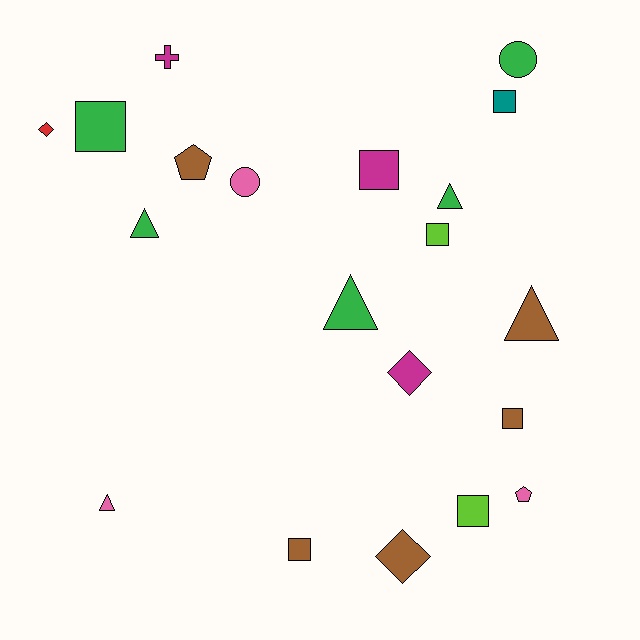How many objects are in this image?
There are 20 objects.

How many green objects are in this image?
There are 5 green objects.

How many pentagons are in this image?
There are 2 pentagons.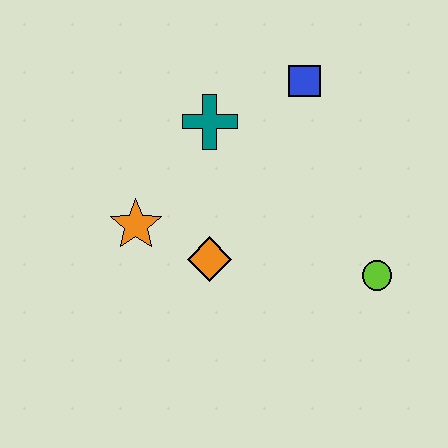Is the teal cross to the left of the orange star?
No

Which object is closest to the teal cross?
The blue square is closest to the teal cross.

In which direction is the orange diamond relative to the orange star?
The orange diamond is to the right of the orange star.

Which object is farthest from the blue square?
The orange star is farthest from the blue square.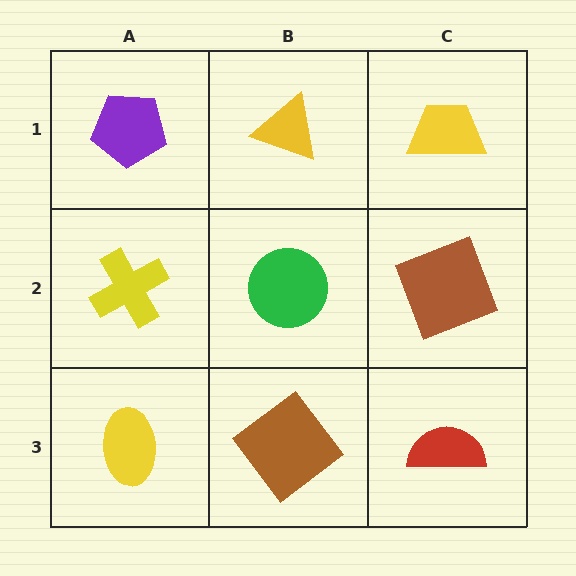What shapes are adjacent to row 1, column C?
A brown square (row 2, column C), a yellow triangle (row 1, column B).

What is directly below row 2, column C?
A red semicircle.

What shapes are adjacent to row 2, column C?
A yellow trapezoid (row 1, column C), a red semicircle (row 3, column C), a green circle (row 2, column B).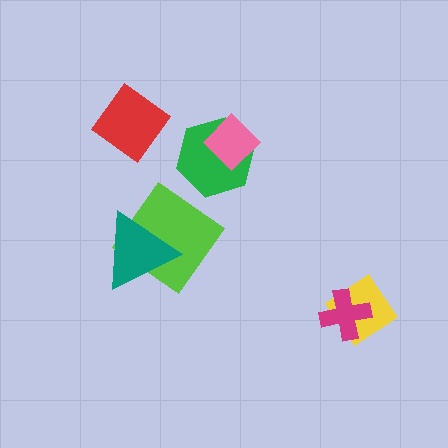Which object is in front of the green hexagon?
The pink diamond is in front of the green hexagon.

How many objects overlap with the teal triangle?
1 object overlaps with the teal triangle.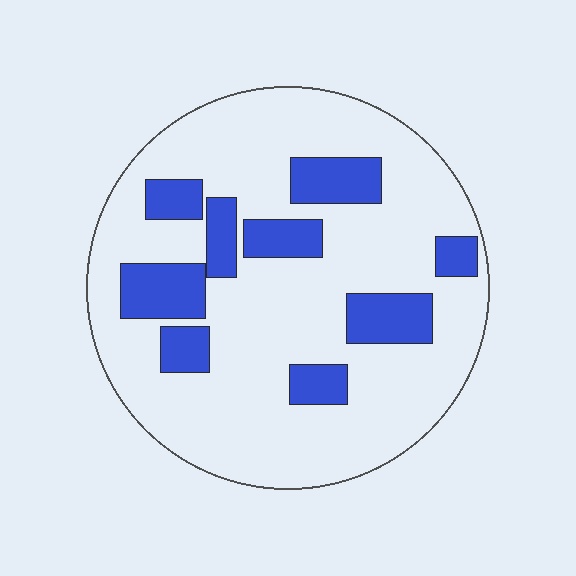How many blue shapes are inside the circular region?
9.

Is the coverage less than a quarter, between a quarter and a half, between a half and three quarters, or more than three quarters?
Less than a quarter.